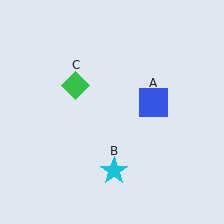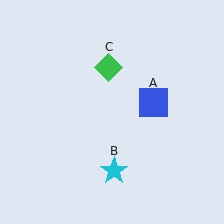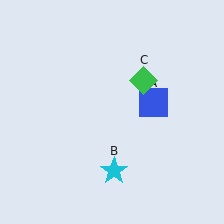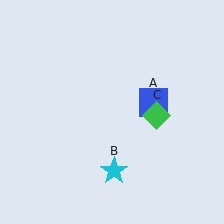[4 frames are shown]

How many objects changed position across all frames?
1 object changed position: green diamond (object C).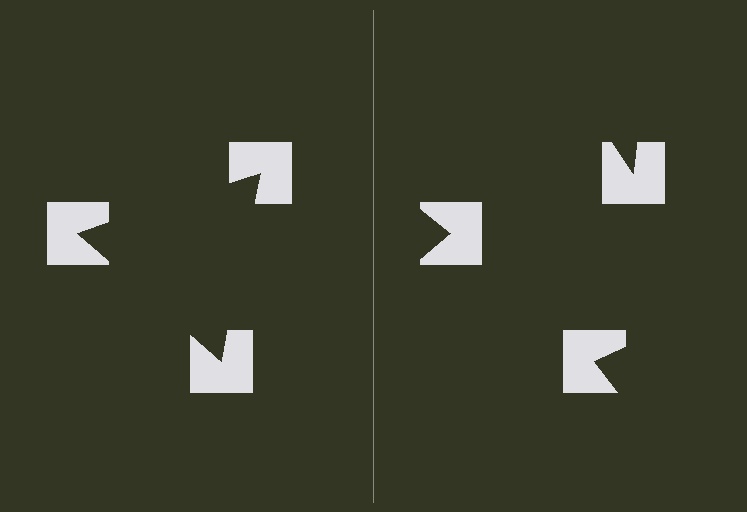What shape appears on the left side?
An illusory triangle.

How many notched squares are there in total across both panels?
6 — 3 on each side.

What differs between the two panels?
The notched squares are positioned identically on both sides; only the wedge orientations differ. On the left they align to a triangle; on the right they are misaligned.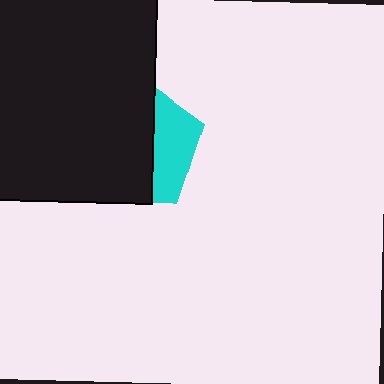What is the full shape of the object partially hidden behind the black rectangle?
The partially hidden object is a cyan pentagon.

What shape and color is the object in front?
The object in front is a black rectangle.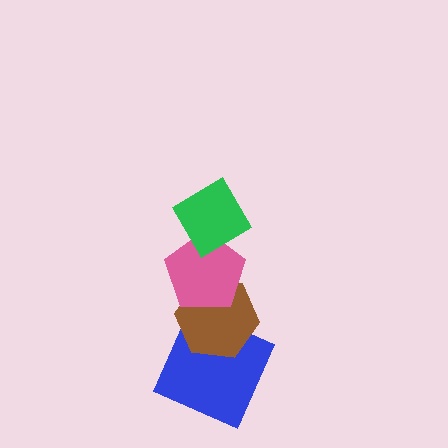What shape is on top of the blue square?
The brown hexagon is on top of the blue square.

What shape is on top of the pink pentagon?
The green diamond is on top of the pink pentagon.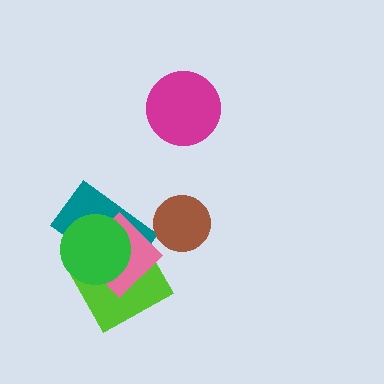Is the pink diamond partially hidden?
Yes, it is partially covered by another shape.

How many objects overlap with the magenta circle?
0 objects overlap with the magenta circle.